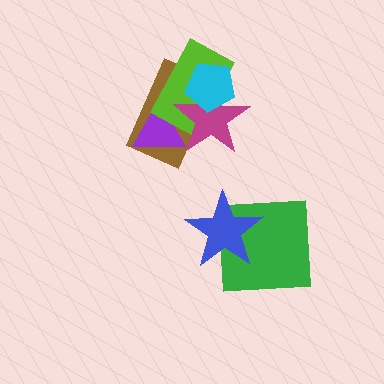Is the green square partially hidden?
Yes, it is partially covered by another shape.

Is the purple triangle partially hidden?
Yes, it is partially covered by another shape.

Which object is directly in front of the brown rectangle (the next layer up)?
The purple triangle is directly in front of the brown rectangle.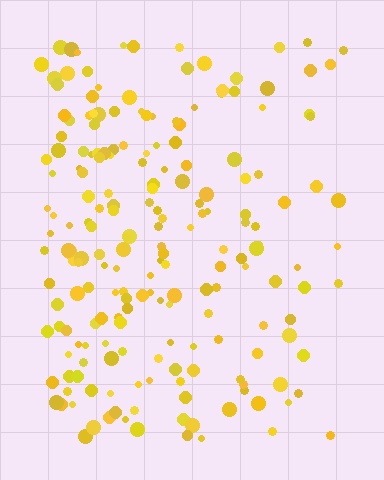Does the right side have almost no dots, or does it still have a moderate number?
Still a moderate number, just noticeably fewer than the left.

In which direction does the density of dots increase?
From right to left, with the left side densest.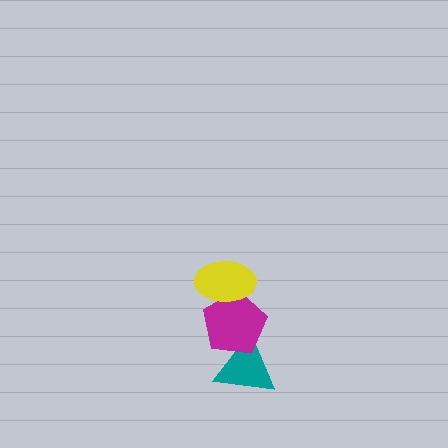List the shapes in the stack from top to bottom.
From top to bottom: the yellow ellipse, the magenta pentagon, the teal triangle.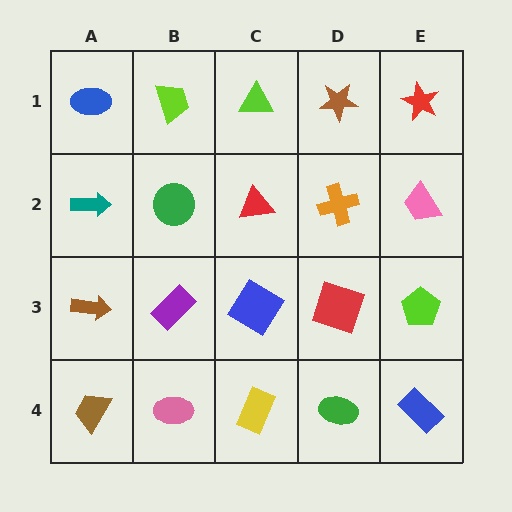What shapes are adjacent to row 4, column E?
A lime pentagon (row 3, column E), a green ellipse (row 4, column D).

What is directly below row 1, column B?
A green circle.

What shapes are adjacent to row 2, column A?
A blue ellipse (row 1, column A), a brown arrow (row 3, column A), a green circle (row 2, column B).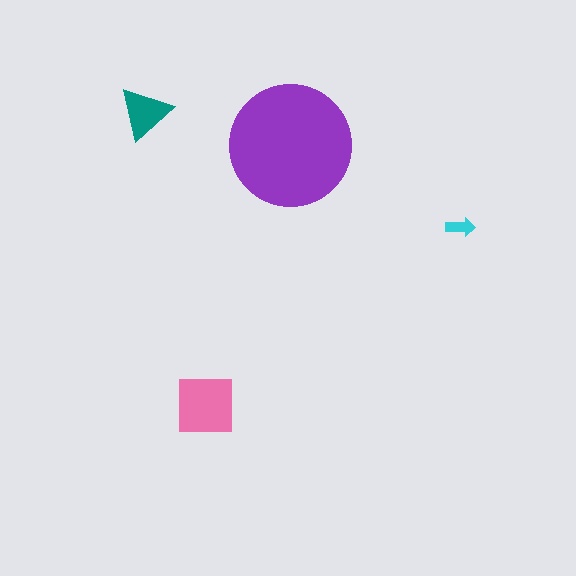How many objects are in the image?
There are 4 objects in the image.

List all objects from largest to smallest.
The purple circle, the pink square, the teal triangle, the cyan arrow.